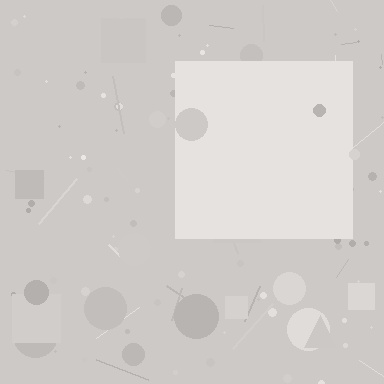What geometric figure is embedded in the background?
A square is embedded in the background.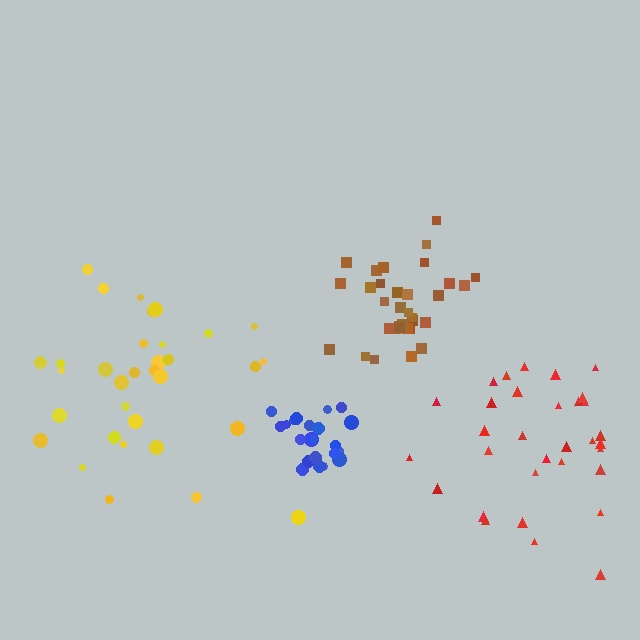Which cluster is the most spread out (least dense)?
Red.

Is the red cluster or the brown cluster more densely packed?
Brown.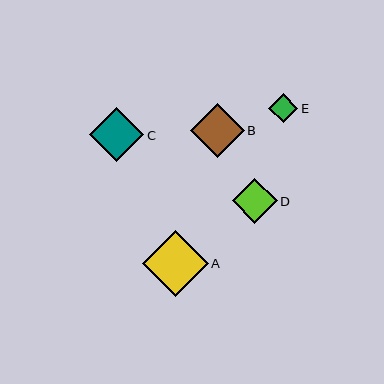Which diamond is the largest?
Diamond A is the largest with a size of approximately 66 pixels.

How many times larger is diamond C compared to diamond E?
Diamond C is approximately 1.8 times the size of diamond E.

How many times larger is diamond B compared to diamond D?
Diamond B is approximately 1.2 times the size of diamond D.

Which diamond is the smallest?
Diamond E is the smallest with a size of approximately 30 pixels.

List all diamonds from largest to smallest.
From largest to smallest: A, C, B, D, E.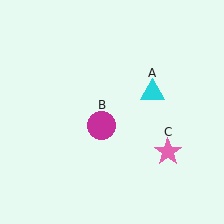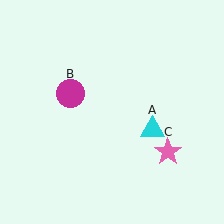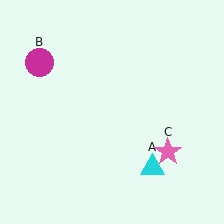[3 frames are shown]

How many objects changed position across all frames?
2 objects changed position: cyan triangle (object A), magenta circle (object B).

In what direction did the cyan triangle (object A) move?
The cyan triangle (object A) moved down.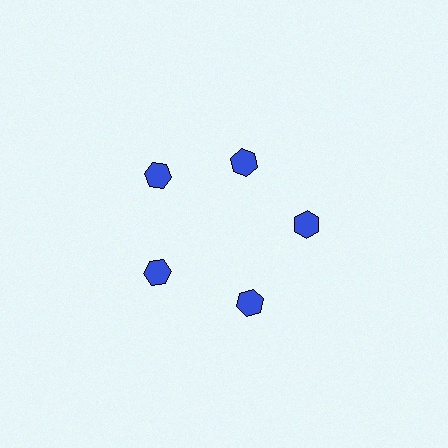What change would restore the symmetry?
The symmetry would be restored by moving it outward, back onto the ring so that all 5 hexagons sit at equal angles and equal distance from the center.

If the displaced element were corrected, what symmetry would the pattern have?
It would have 5-fold rotational symmetry — the pattern would map onto itself every 72 degrees.